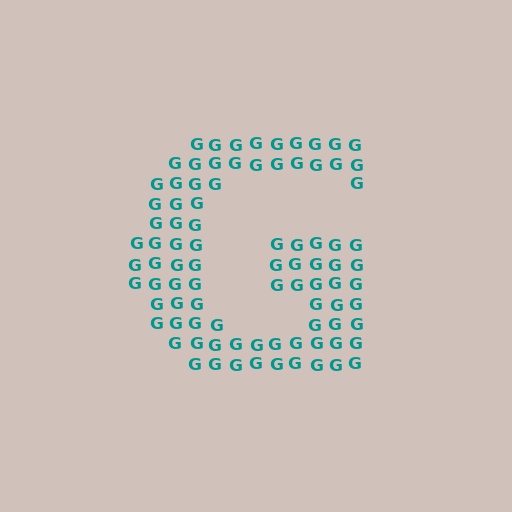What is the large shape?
The large shape is the letter G.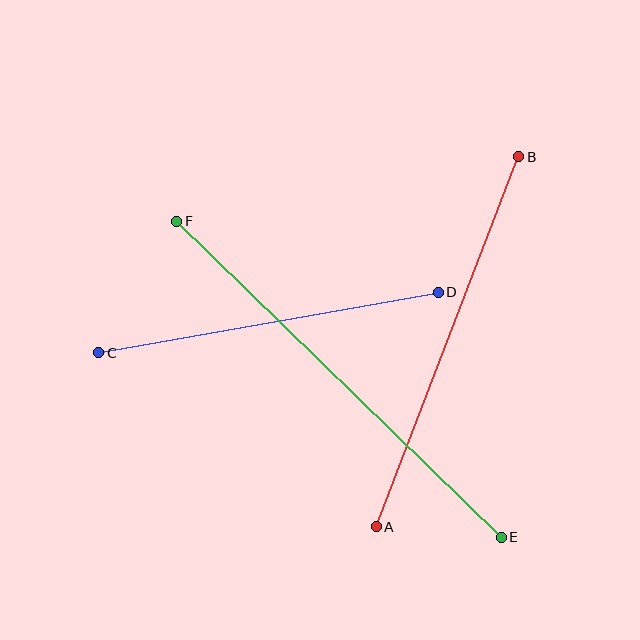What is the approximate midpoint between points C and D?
The midpoint is at approximately (269, 322) pixels.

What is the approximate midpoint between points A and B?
The midpoint is at approximately (447, 342) pixels.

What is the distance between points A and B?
The distance is approximately 397 pixels.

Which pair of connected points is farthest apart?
Points E and F are farthest apart.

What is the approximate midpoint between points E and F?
The midpoint is at approximately (339, 379) pixels.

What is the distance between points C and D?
The distance is approximately 345 pixels.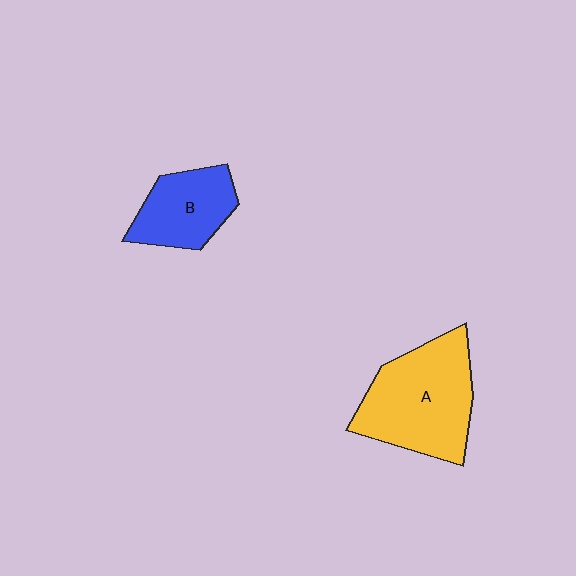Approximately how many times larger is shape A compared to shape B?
Approximately 1.7 times.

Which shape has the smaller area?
Shape B (blue).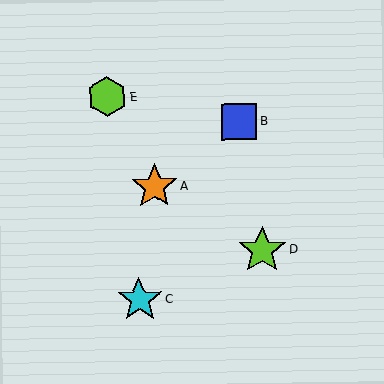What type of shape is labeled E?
Shape E is a lime hexagon.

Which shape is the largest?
The lime star (labeled D) is the largest.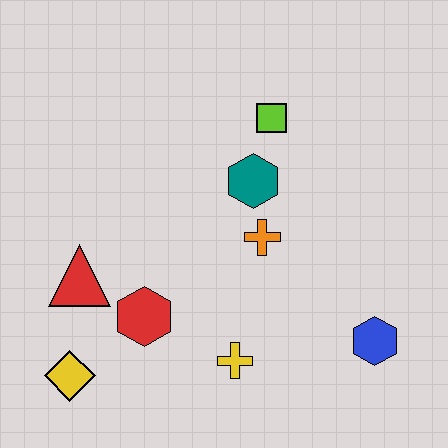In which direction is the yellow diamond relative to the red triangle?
The yellow diamond is below the red triangle.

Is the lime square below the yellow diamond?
No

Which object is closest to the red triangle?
The red hexagon is closest to the red triangle.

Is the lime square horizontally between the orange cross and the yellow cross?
No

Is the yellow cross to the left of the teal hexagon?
Yes